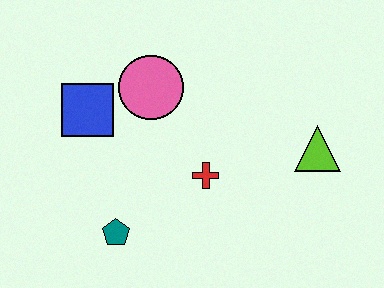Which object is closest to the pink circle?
The blue square is closest to the pink circle.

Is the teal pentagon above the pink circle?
No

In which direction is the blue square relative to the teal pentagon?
The blue square is above the teal pentagon.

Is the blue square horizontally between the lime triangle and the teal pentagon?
No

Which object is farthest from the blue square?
The lime triangle is farthest from the blue square.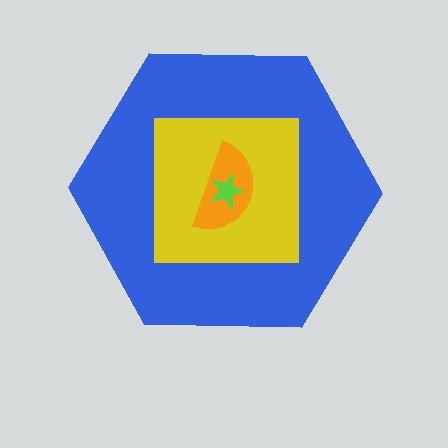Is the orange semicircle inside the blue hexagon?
Yes.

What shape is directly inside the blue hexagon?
The yellow square.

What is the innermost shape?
The lime star.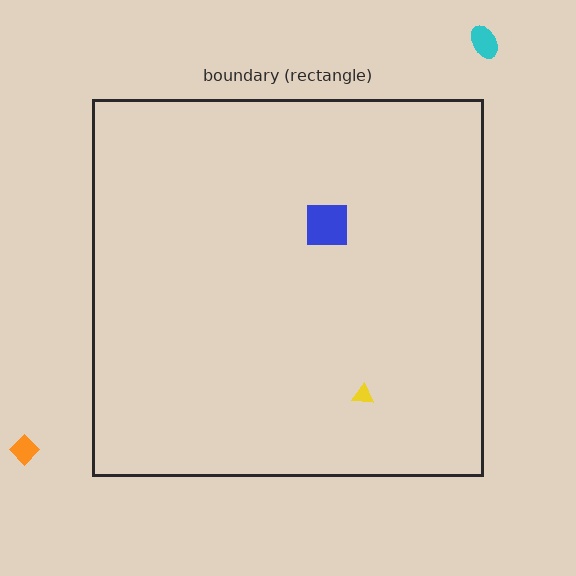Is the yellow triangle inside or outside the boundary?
Inside.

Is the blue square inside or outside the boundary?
Inside.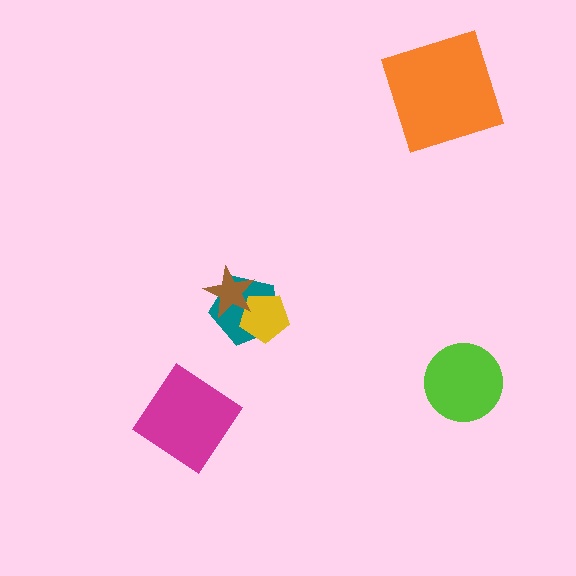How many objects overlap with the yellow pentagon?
2 objects overlap with the yellow pentagon.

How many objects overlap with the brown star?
2 objects overlap with the brown star.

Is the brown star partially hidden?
No, no other shape covers it.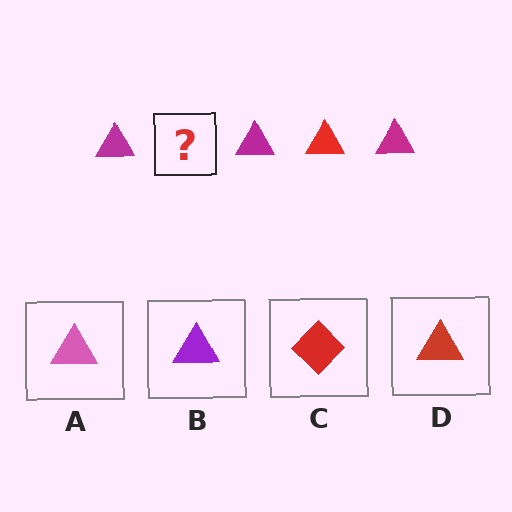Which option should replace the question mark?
Option D.